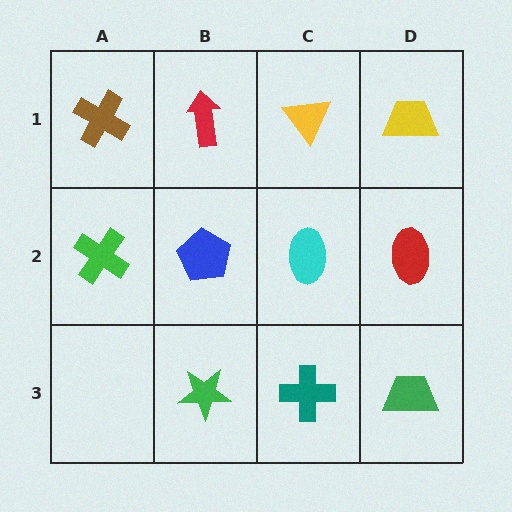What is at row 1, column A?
A brown cross.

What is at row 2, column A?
A green cross.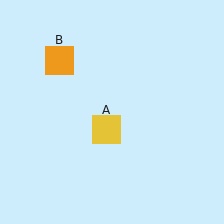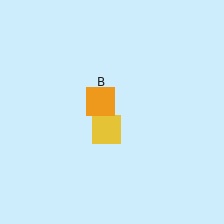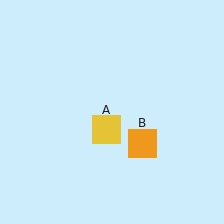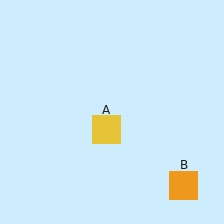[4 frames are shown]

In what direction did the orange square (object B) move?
The orange square (object B) moved down and to the right.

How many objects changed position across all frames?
1 object changed position: orange square (object B).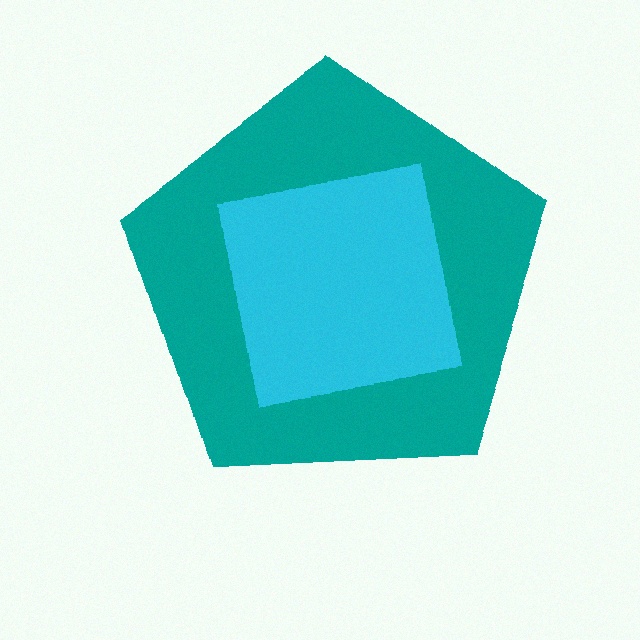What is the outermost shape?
The teal pentagon.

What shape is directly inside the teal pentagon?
The cyan square.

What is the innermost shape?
The cyan square.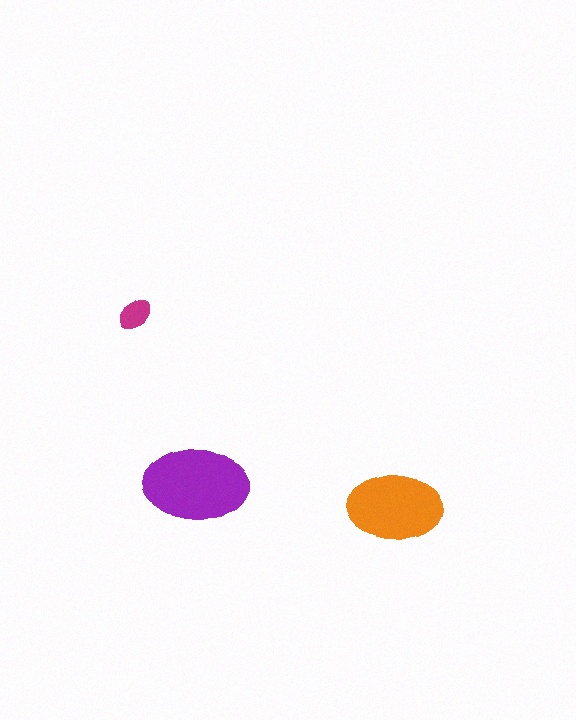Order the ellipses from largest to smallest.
the purple one, the orange one, the magenta one.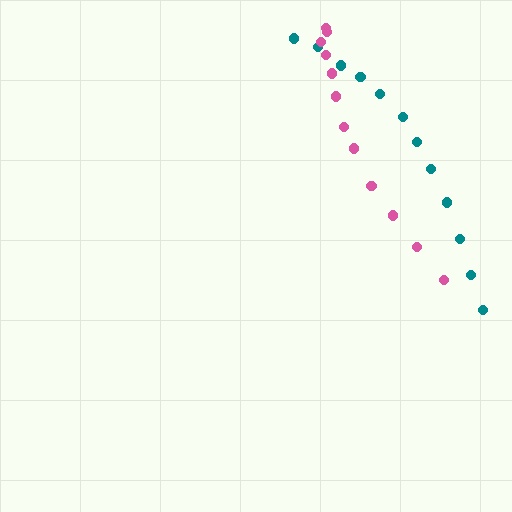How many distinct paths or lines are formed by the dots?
There are 2 distinct paths.